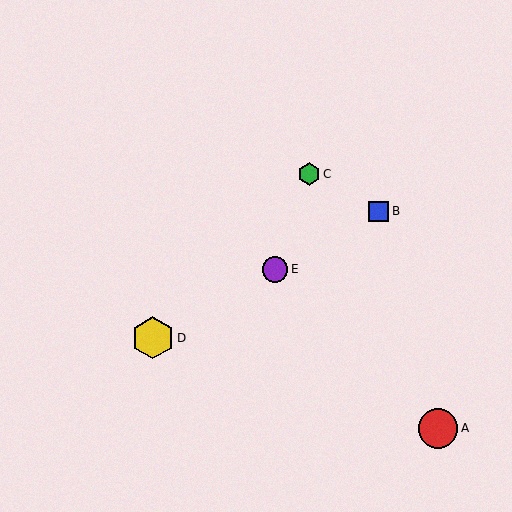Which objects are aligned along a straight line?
Objects B, D, E are aligned along a straight line.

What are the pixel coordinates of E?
Object E is at (275, 269).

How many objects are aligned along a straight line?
3 objects (B, D, E) are aligned along a straight line.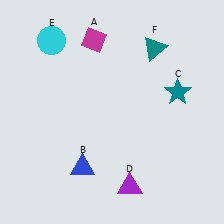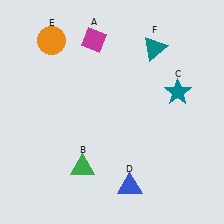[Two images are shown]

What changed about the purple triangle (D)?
In Image 1, D is purple. In Image 2, it changed to blue.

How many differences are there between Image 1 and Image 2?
There are 3 differences between the two images.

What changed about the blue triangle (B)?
In Image 1, B is blue. In Image 2, it changed to green.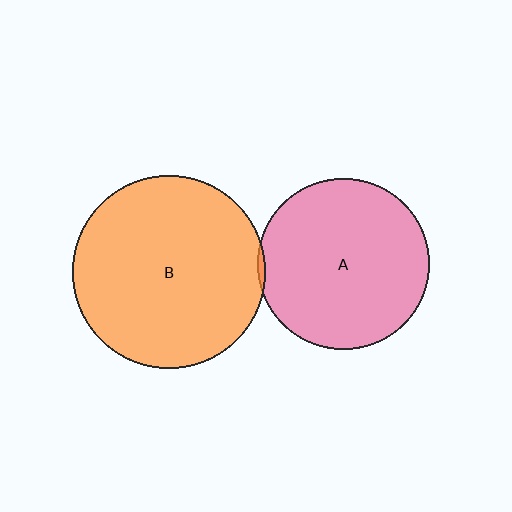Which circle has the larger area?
Circle B (orange).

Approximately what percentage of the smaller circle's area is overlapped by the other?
Approximately 5%.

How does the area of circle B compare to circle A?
Approximately 1.3 times.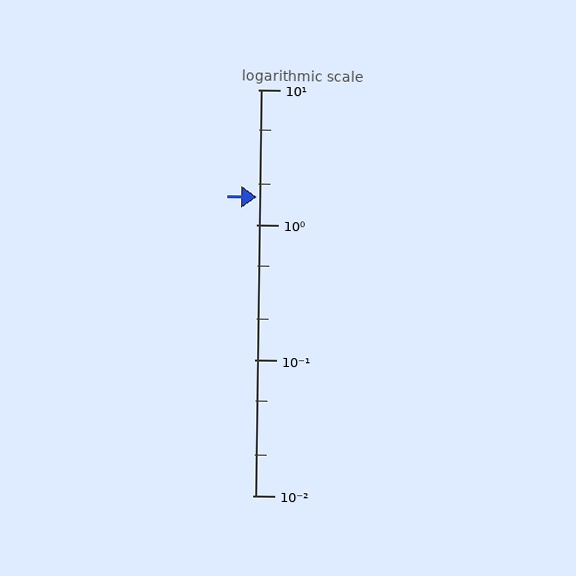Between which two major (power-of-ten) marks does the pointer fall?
The pointer is between 1 and 10.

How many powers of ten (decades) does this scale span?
The scale spans 3 decades, from 0.01 to 10.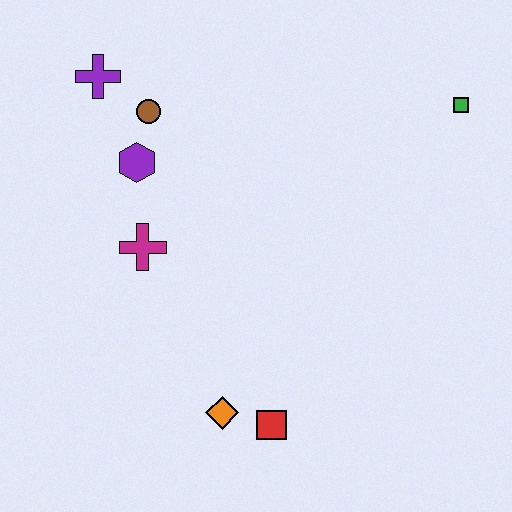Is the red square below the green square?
Yes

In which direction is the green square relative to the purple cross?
The green square is to the right of the purple cross.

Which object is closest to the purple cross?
The brown circle is closest to the purple cross.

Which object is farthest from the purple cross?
The red square is farthest from the purple cross.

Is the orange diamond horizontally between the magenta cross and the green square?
Yes